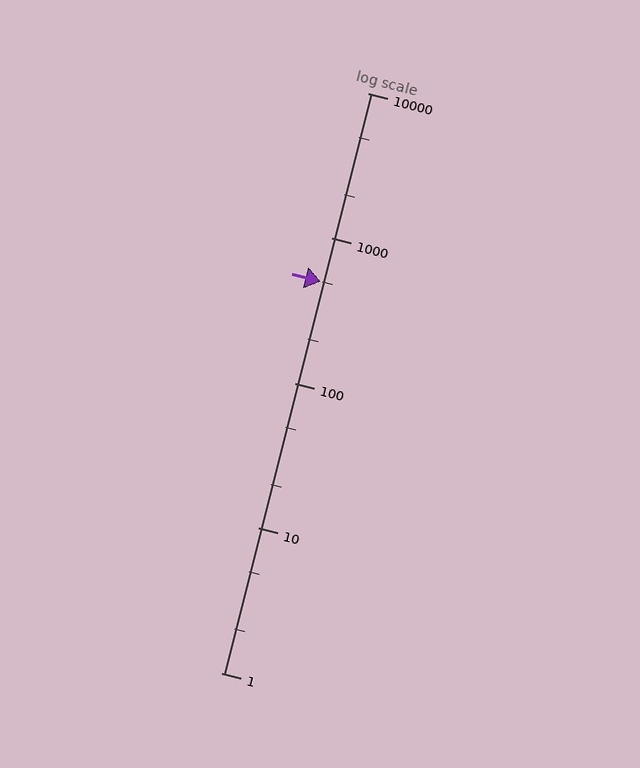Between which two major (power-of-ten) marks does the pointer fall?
The pointer is between 100 and 1000.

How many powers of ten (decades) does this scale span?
The scale spans 4 decades, from 1 to 10000.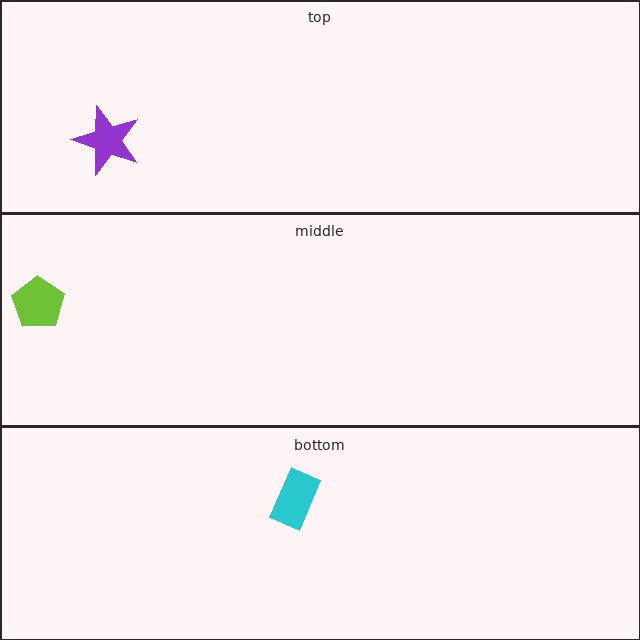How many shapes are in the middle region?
1.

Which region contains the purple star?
The top region.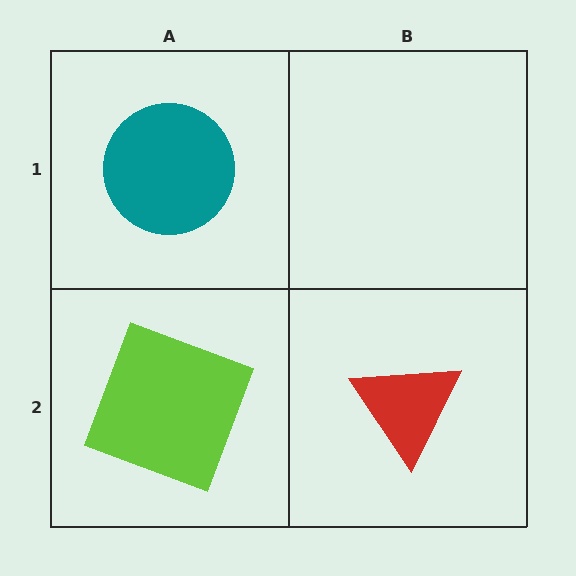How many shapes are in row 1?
1 shape.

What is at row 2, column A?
A lime square.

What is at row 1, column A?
A teal circle.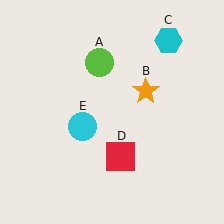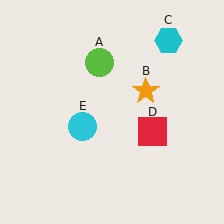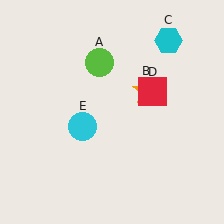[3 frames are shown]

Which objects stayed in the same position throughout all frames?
Lime circle (object A) and orange star (object B) and cyan hexagon (object C) and cyan circle (object E) remained stationary.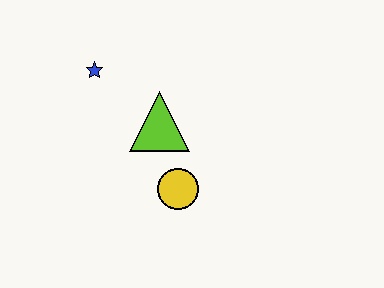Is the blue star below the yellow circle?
No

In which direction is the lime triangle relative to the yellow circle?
The lime triangle is above the yellow circle.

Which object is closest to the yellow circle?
The lime triangle is closest to the yellow circle.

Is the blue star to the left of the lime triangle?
Yes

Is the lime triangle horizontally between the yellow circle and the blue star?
Yes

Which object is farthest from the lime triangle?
The blue star is farthest from the lime triangle.